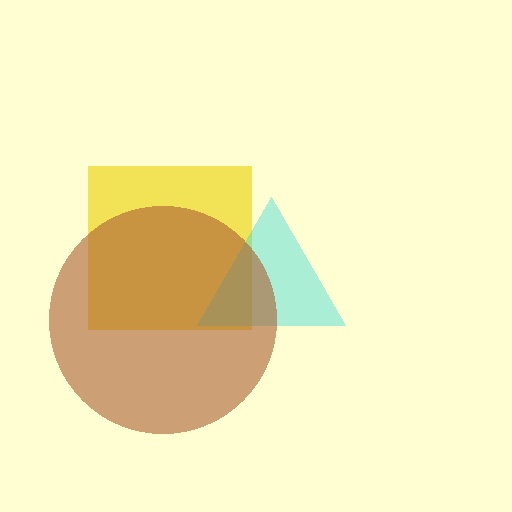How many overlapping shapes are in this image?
There are 3 overlapping shapes in the image.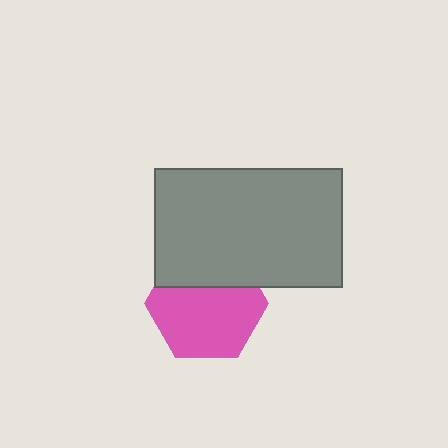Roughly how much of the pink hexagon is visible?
Most of it is visible (roughly 68%).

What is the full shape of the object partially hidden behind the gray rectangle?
The partially hidden object is a pink hexagon.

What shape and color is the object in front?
The object in front is a gray rectangle.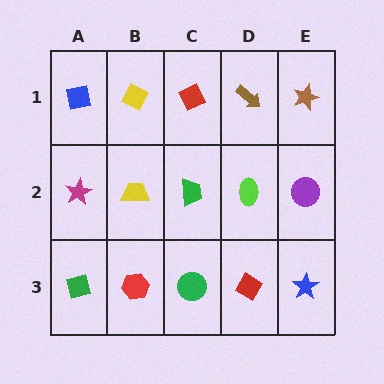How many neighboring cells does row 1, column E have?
2.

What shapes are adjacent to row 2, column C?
A red diamond (row 1, column C), a green circle (row 3, column C), a yellow trapezoid (row 2, column B), a lime ellipse (row 2, column D).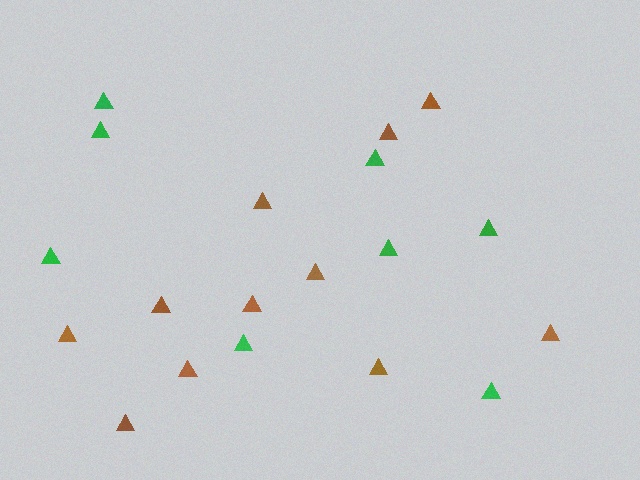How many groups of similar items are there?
There are 2 groups: one group of brown triangles (11) and one group of green triangles (8).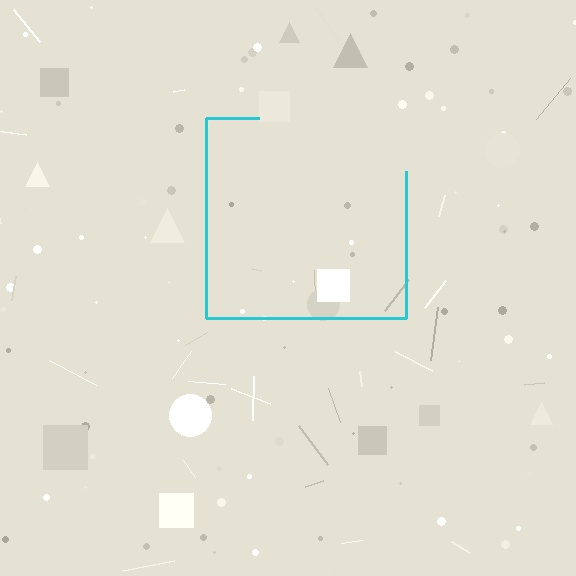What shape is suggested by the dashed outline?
The dashed outline suggests a square.